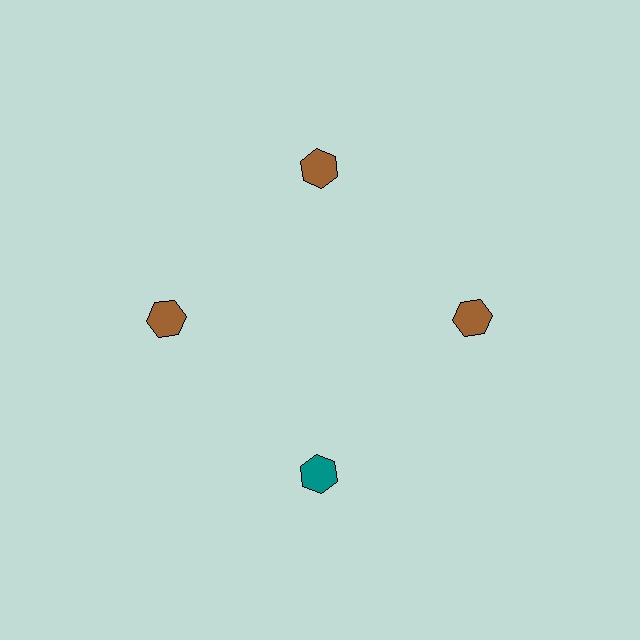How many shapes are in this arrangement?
There are 4 shapes arranged in a ring pattern.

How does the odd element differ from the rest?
It has a different color: teal instead of brown.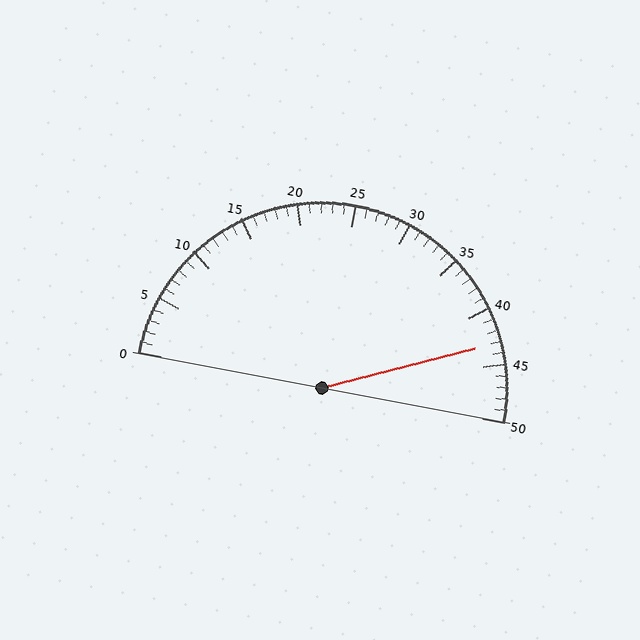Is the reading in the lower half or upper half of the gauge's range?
The reading is in the upper half of the range (0 to 50).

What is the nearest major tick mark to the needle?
The nearest major tick mark is 45.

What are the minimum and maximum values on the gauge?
The gauge ranges from 0 to 50.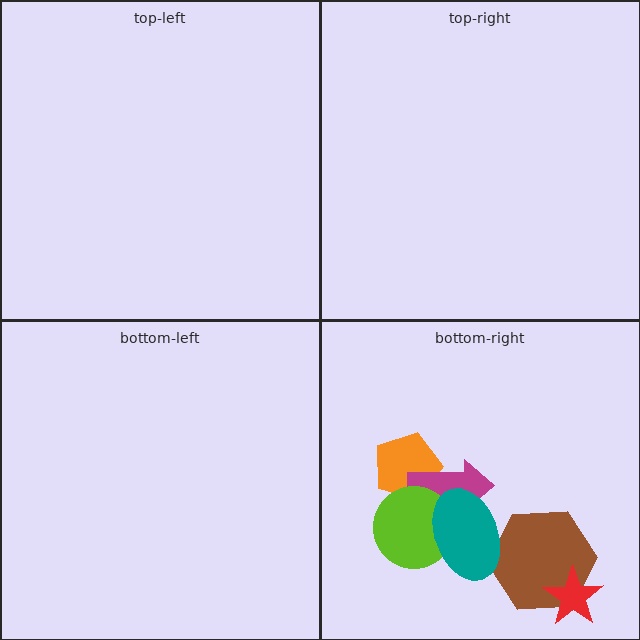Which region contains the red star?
The bottom-right region.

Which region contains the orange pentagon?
The bottom-right region.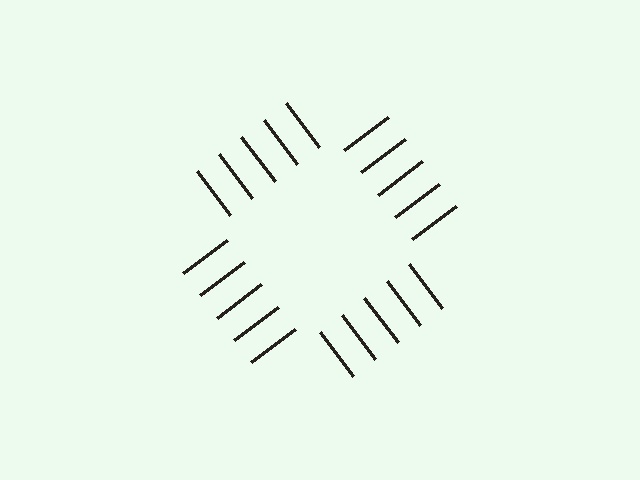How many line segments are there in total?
20 — 5 along each of the 4 edges.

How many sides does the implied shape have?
4 sides — the line-ends trace a square.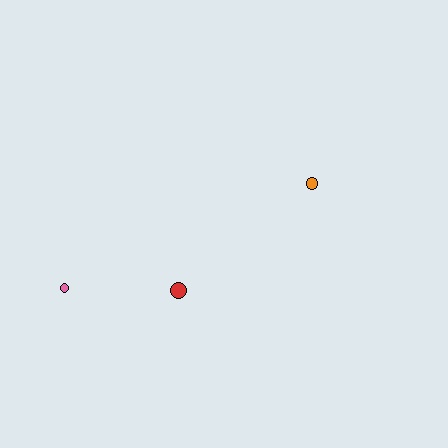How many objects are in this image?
There are 3 objects.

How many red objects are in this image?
There is 1 red object.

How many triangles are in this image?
There are no triangles.